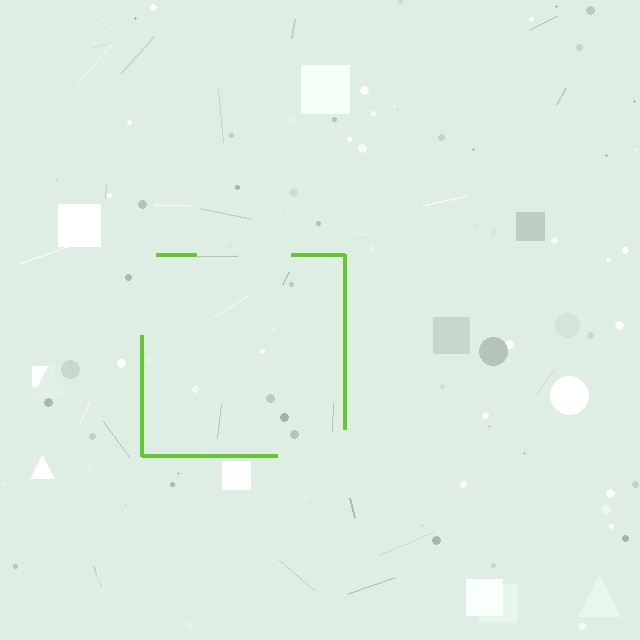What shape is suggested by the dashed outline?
The dashed outline suggests a square.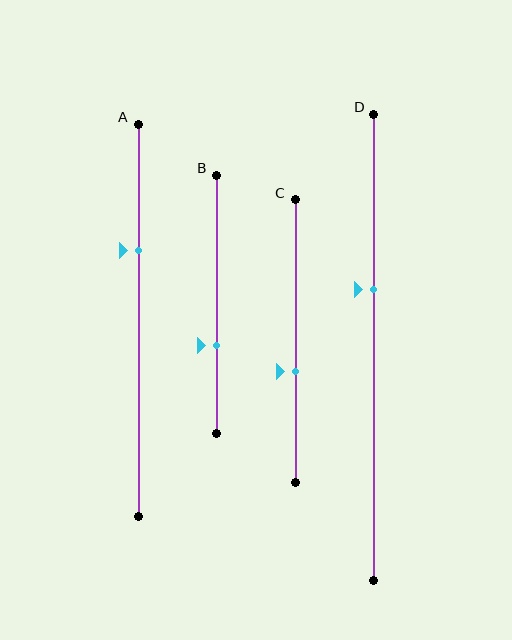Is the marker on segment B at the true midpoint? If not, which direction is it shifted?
No, the marker on segment B is shifted downward by about 16% of the segment length.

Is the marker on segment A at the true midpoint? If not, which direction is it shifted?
No, the marker on segment A is shifted upward by about 18% of the segment length.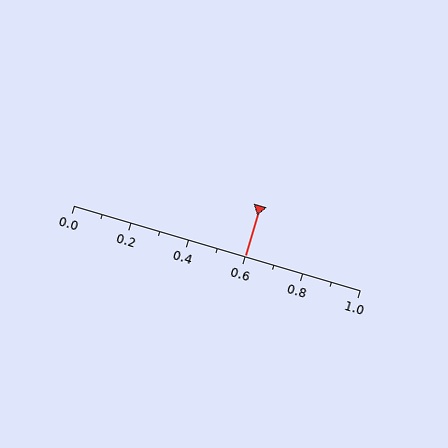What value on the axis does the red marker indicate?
The marker indicates approximately 0.6.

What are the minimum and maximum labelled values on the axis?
The axis runs from 0.0 to 1.0.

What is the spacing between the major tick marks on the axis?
The major ticks are spaced 0.2 apart.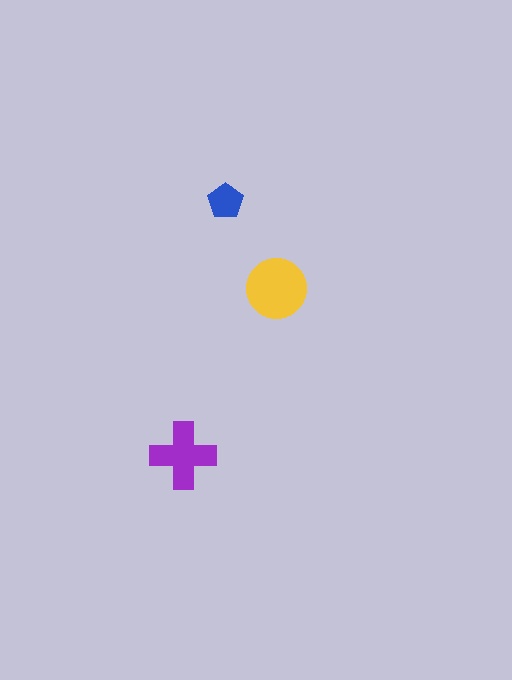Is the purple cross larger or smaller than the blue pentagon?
Larger.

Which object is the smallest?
The blue pentagon.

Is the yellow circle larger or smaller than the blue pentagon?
Larger.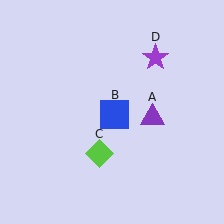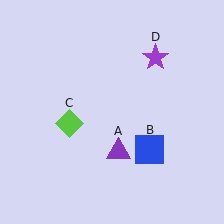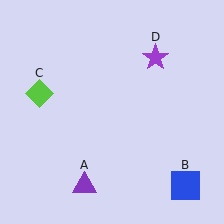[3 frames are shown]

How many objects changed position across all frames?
3 objects changed position: purple triangle (object A), blue square (object B), lime diamond (object C).